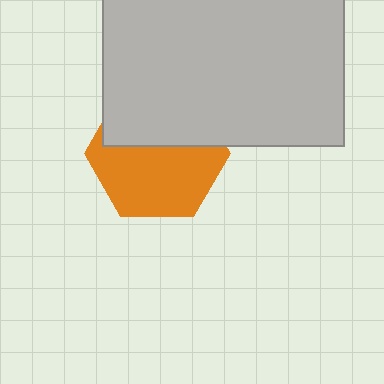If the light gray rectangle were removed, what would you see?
You would see the complete orange hexagon.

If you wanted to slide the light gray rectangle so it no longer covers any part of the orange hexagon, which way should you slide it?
Slide it up — that is the most direct way to separate the two shapes.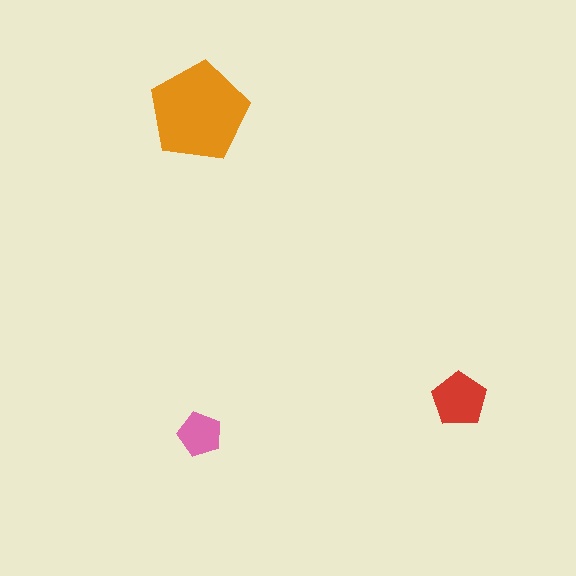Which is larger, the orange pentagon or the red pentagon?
The orange one.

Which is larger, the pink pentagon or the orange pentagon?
The orange one.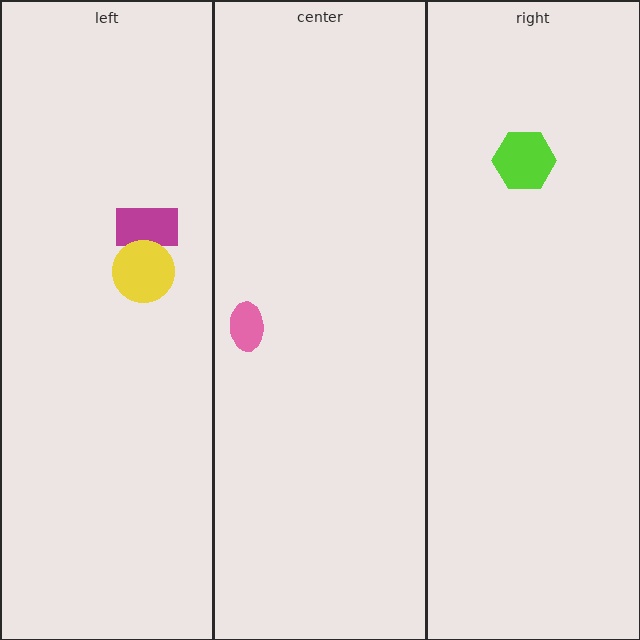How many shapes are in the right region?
1.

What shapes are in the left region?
The magenta rectangle, the yellow circle.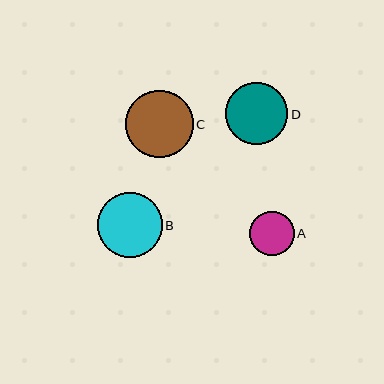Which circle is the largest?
Circle C is the largest with a size of approximately 67 pixels.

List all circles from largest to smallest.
From largest to smallest: C, B, D, A.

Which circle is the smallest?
Circle A is the smallest with a size of approximately 44 pixels.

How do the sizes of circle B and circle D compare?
Circle B and circle D are approximately the same size.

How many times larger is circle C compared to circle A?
Circle C is approximately 1.5 times the size of circle A.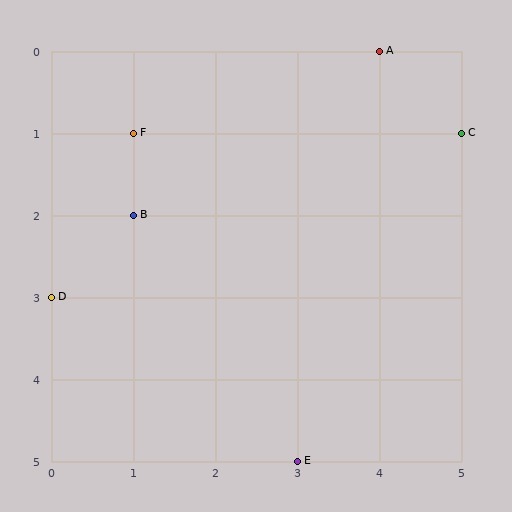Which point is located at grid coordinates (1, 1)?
Point F is at (1, 1).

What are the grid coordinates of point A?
Point A is at grid coordinates (4, 0).